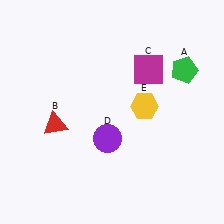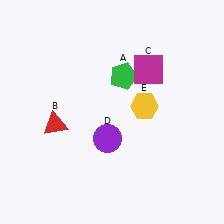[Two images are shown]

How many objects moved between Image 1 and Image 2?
1 object moved between the two images.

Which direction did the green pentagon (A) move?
The green pentagon (A) moved left.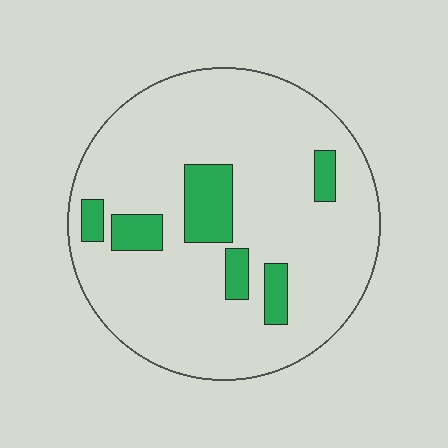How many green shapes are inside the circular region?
6.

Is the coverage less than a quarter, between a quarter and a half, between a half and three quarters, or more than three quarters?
Less than a quarter.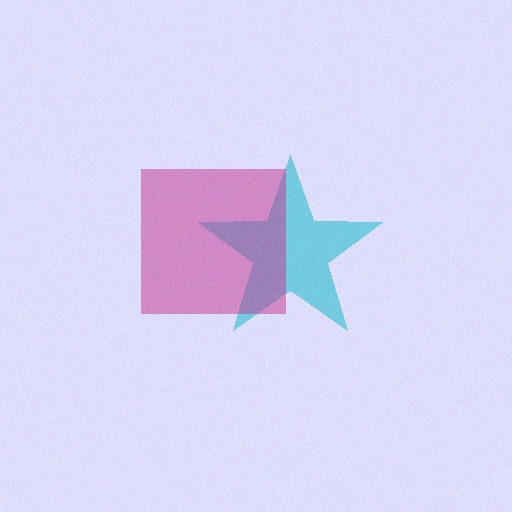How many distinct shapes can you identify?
There are 2 distinct shapes: a cyan star, a magenta square.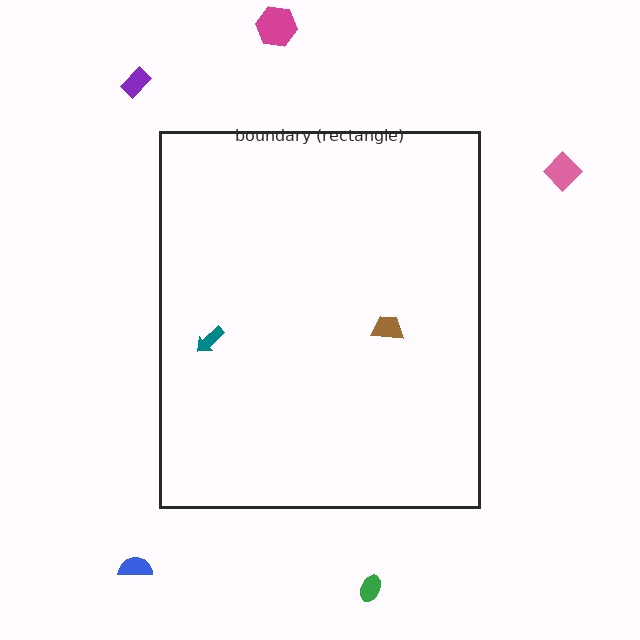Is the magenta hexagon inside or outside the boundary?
Outside.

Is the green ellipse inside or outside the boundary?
Outside.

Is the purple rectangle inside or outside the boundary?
Outside.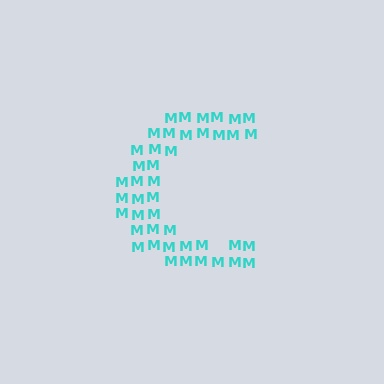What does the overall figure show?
The overall figure shows the letter C.